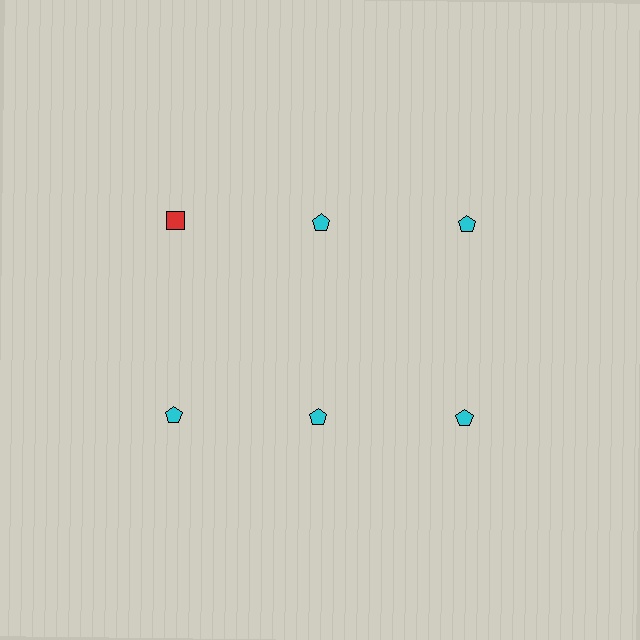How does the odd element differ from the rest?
It differs in both color (red instead of cyan) and shape (square instead of pentagon).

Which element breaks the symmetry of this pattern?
The red square in the top row, leftmost column breaks the symmetry. All other shapes are cyan pentagons.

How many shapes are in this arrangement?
There are 6 shapes arranged in a grid pattern.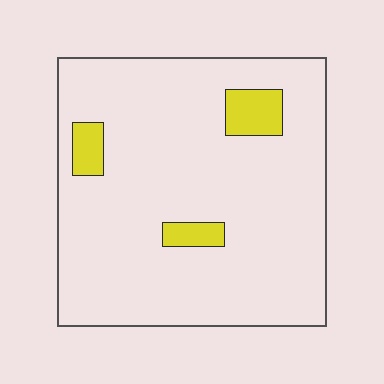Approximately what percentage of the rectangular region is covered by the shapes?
Approximately 10%.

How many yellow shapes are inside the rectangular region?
3.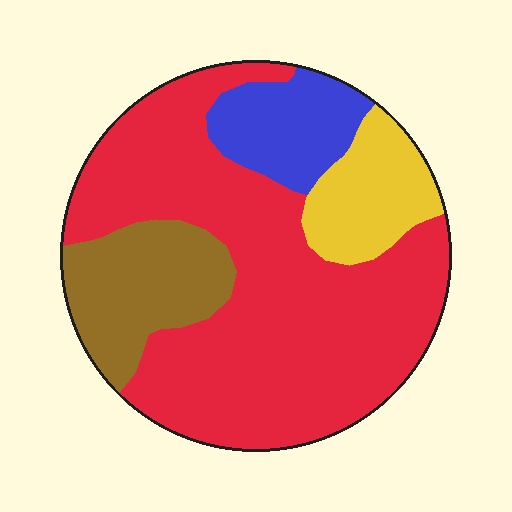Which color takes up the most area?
Red, at roughly 60%.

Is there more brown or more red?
Red.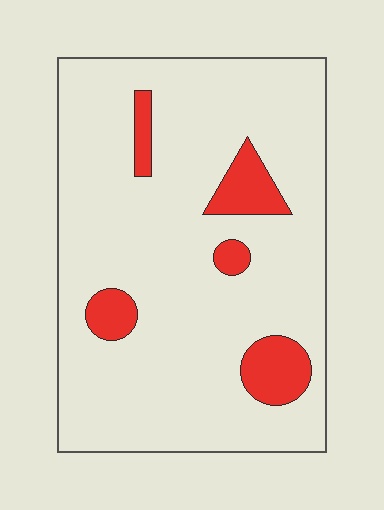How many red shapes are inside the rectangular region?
5.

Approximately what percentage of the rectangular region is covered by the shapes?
Approximately 10%.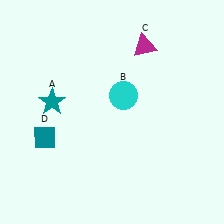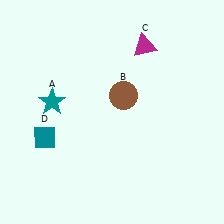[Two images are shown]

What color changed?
The circle (B) changed from cyan in Image 1 to brown in Image 2.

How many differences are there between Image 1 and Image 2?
There is 1 difference between the two images.